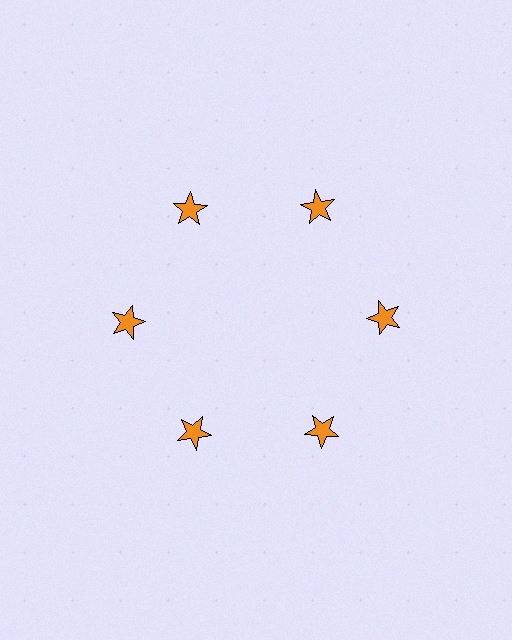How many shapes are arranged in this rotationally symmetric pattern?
There are 6 shapes, arranged in 6 groups of 1.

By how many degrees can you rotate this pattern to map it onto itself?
The pattern maps onto itself every 60 degrees of rotation.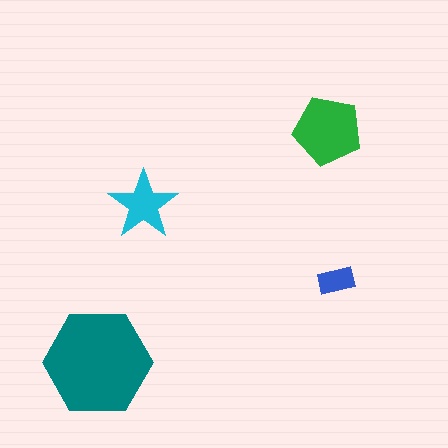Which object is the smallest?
The blue rectangle.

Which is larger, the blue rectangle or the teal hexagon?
The teal hexagon.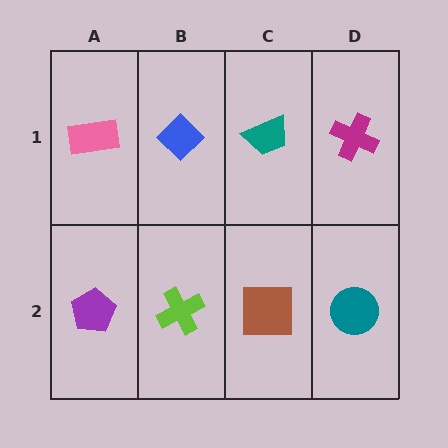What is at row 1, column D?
A magenta cross.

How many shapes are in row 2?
4 shapes.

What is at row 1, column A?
A pink rectangle.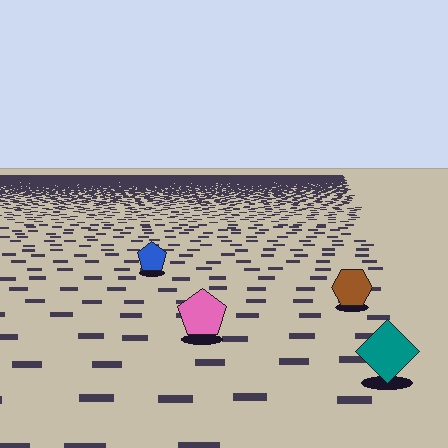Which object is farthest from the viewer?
The blue pentagon is farthest from the viewer. It appears smaller and the ground texture around it is denser.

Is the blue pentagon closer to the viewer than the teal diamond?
No. The teal diamond is closer — you can tell from the texture gradient: the ground texture is coarser near it.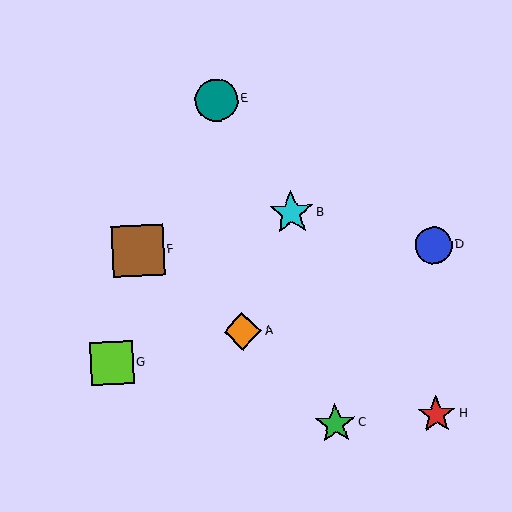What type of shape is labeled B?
Shape B is a cyan star.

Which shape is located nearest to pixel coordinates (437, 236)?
The blue circle (labeled D) at (434, 246) is nearest to that location.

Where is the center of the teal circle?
The center of the teal circle is at (217, 100).